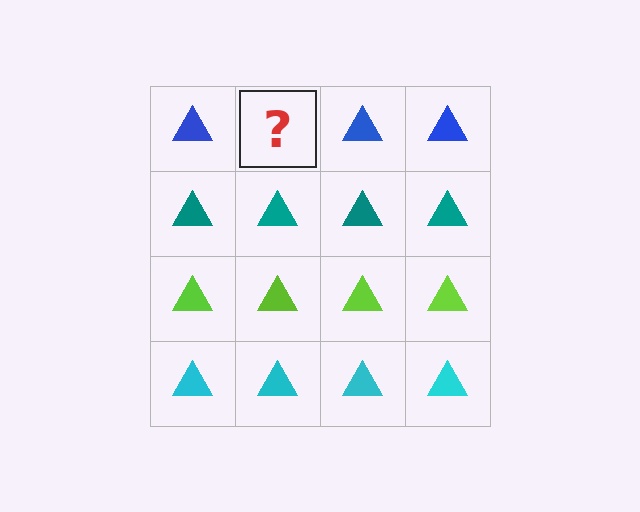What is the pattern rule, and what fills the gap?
The rule is that each row has a consistent color. The gap should be filled with a blue triangle.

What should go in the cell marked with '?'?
The missing cell should contain a blue triangle.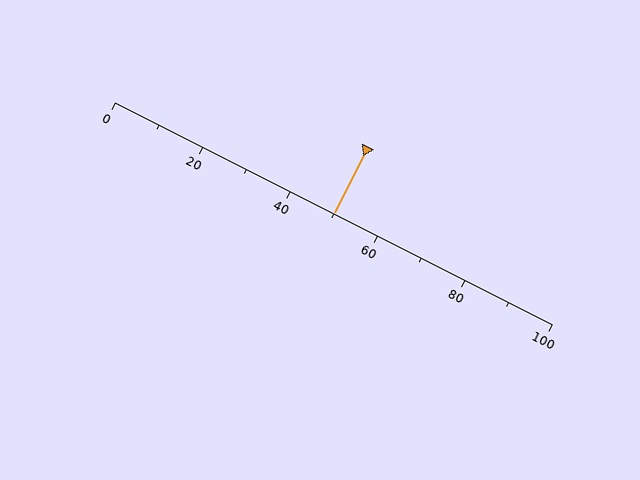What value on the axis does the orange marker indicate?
The marker indicates approximately 50.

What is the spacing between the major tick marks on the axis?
The major ticks are spaced 20 apart.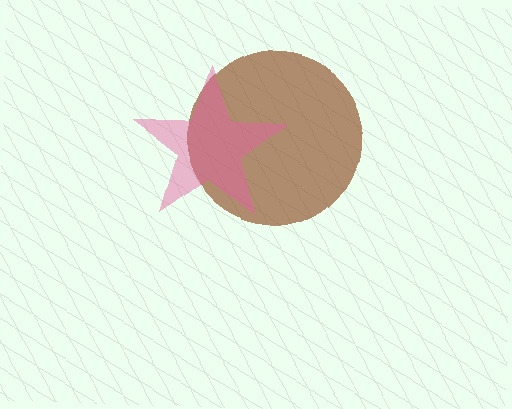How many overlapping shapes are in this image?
There are 2 overlapping shapes in the image.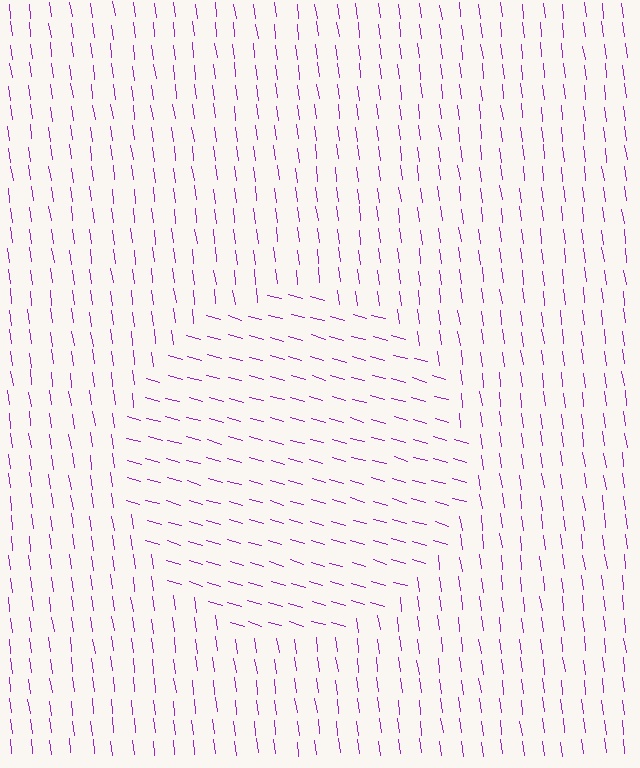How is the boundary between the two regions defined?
The boundary is defined purely by a change in line orientation (approximately 67 degrees difference). All lines are the same color and thickness.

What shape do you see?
I see a circle.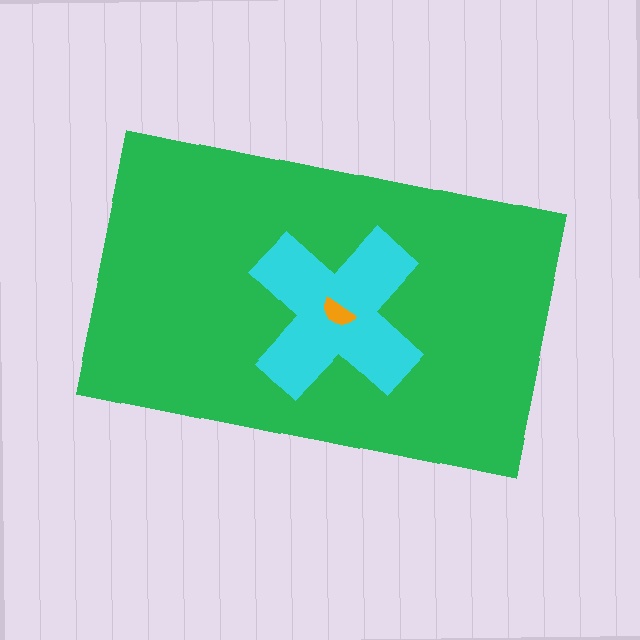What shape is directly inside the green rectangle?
The cyan cross.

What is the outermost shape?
The green rectangle.